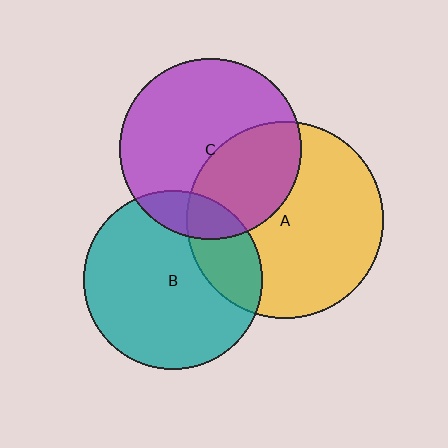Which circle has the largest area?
Circle A (yellow).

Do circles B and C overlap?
Yes.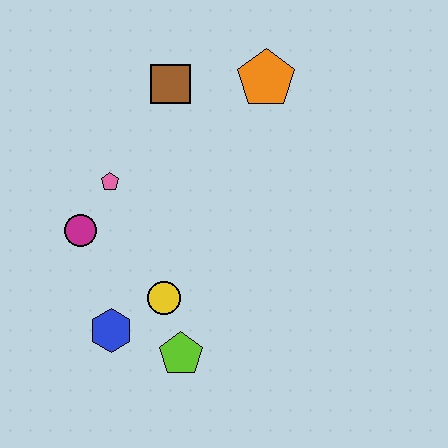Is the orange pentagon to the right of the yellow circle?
Yes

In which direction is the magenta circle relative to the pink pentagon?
The magenta circle is below the pink pentagon.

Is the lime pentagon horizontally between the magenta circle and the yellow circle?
No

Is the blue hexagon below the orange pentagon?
Yes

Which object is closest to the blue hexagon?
The yellow circle is closest to the blue hexagon.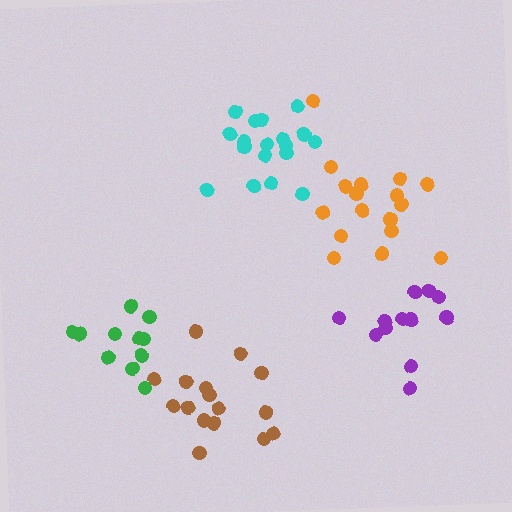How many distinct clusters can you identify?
There are 5 distinct clusters.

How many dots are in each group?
Group 1: 12 dots, Group 2: 17 dots, Group 3: 16 dots, Group 4: 12 dots, Group 5: 18 dots (75 total).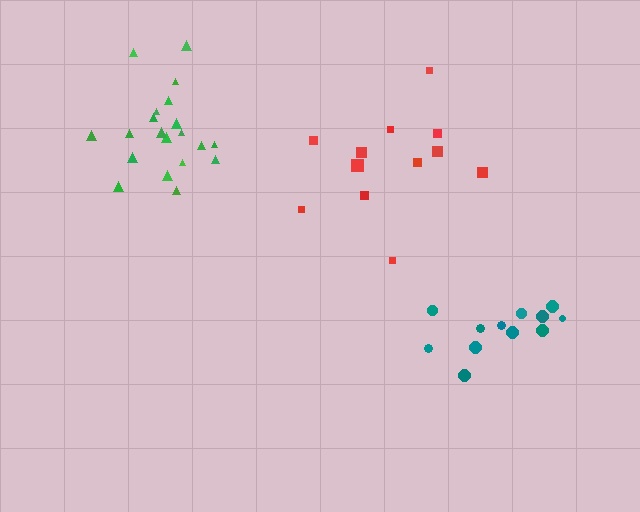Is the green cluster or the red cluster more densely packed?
Green.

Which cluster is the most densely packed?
Green.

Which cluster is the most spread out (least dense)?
Red.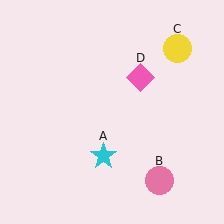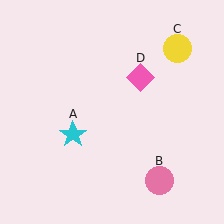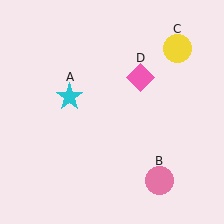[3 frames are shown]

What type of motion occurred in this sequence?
The cyan star (object A) rotated clockwise around the center of the scene.